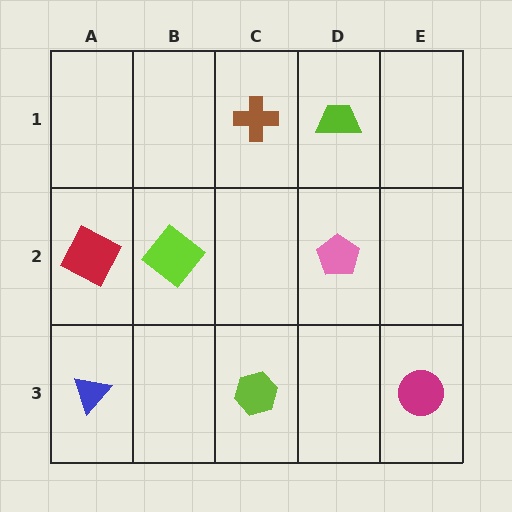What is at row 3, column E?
A magenta circle.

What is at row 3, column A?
A blue triangle.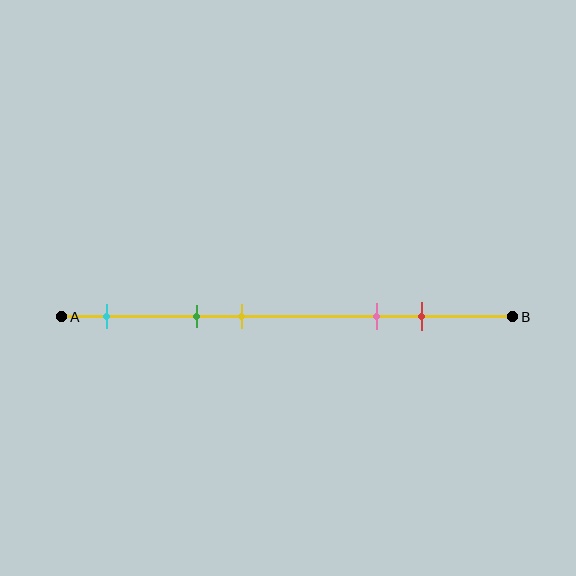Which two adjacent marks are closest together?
The green and yellow marks are the closest adjacent pair.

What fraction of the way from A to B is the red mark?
The red mark is approximately 80% (0.8) of the way from A to B.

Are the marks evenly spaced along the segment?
No, the marks are not evenly spaced.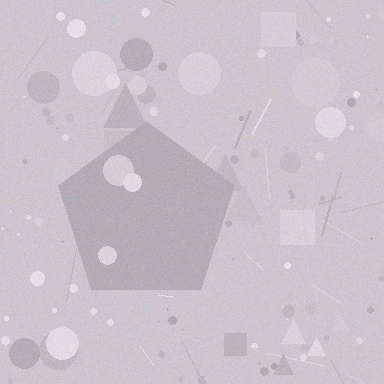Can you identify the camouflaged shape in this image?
The camouflaged shape is a pentagon.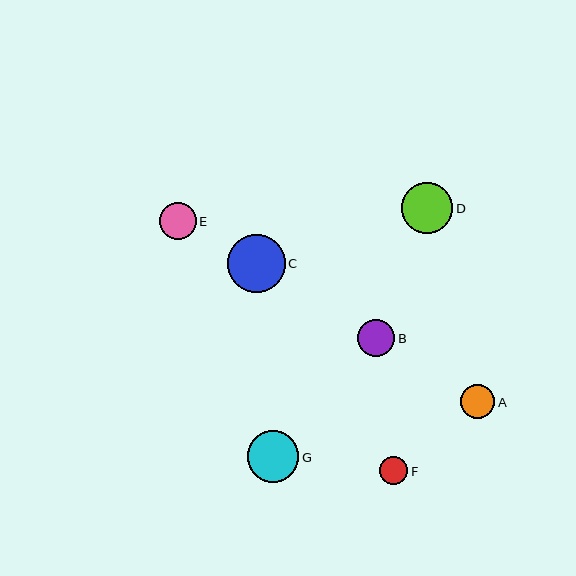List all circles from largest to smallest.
From largest to smallest: C, G, D, B, E, A, F.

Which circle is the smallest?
Circle F is the smallest with a size of approximately 28 pixels.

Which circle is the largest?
Circle C is the largest with a size of approximately 58 pixels.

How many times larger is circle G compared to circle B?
Circle G is approximately 1.4 times the size of circle B.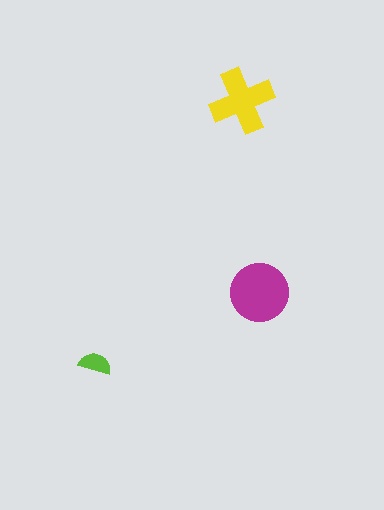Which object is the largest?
The magenta circle.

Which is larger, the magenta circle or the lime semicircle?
The magenta circle.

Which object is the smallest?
The lime semicircle.